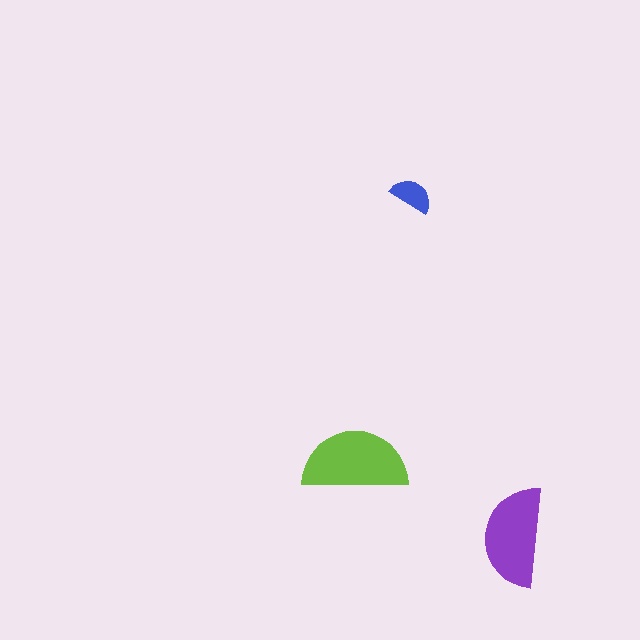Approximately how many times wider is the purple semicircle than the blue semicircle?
About 2.5 times wider.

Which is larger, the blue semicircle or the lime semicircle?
The lime one.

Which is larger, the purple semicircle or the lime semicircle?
The lime one.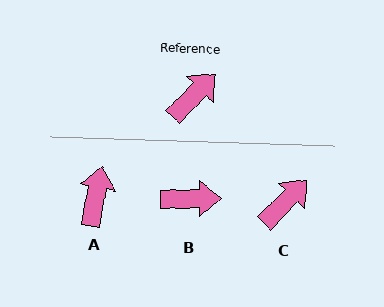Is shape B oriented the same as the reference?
No, it is off by about 45 degrees.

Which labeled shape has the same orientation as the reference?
C.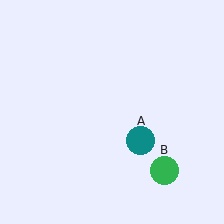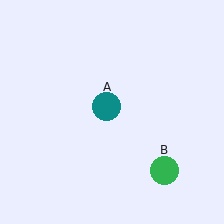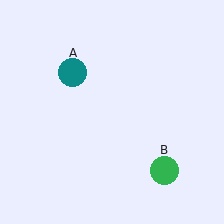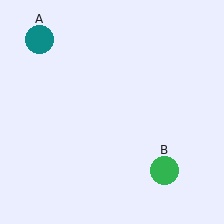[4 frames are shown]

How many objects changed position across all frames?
1 object changed position: teal circle (object A).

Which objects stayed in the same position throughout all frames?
Green circle (object B) remained stationary.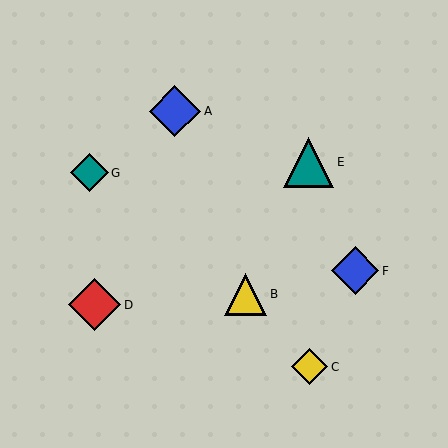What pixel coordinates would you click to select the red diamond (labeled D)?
Click at (95, 305) to select the red diamond D.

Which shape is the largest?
The red diamond (labeled D) is the largest.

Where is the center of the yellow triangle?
The center of the yellow triangle is at (245, 295).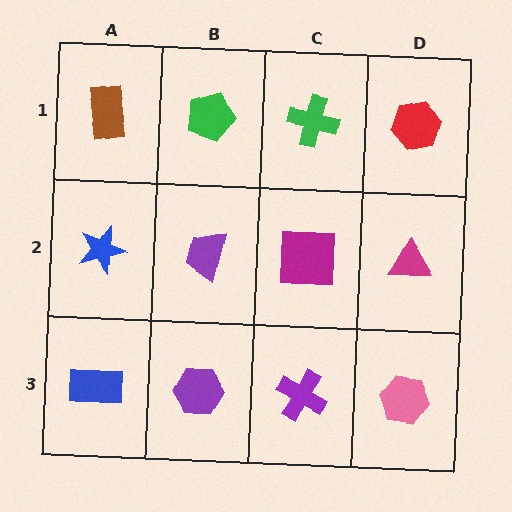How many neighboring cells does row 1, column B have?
3.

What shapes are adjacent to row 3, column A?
A blue star (row 2, column A), a purple hexagon (row 3, column B).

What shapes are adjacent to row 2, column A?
A brown rectangle (row 1, column A), a blue rectangle (row 3, column A), a purple trapezoid (row 2, column B).